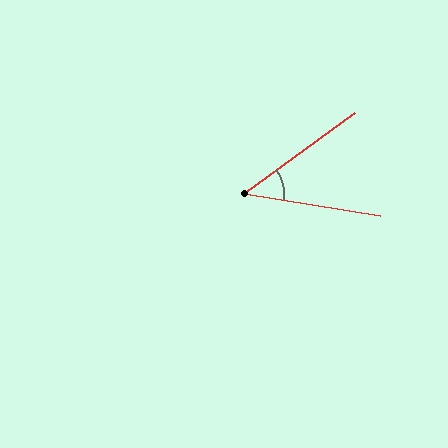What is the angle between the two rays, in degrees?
Approximately 46 degrees.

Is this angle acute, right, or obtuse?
It is acute.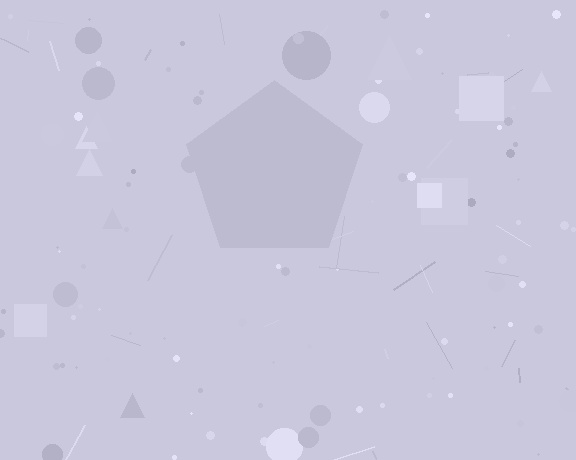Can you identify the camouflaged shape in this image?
The camouflaged shape is a pentagon.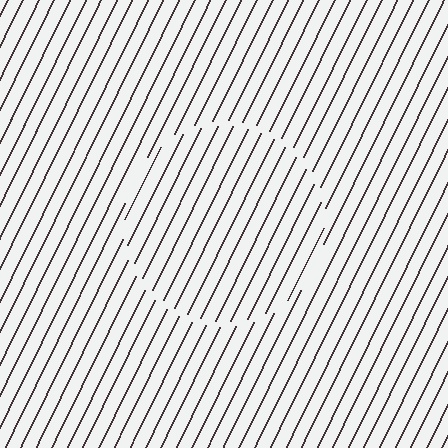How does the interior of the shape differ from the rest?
The interior of the shape contains the same grating, shifted by half a period — the contour is defined by the phase discontinuity where line-ends from the inner and outer gratings abut.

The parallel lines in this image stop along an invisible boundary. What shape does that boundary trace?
An illusory circle. The interior of the shape contains the same grating, shifted by half a period — the contour is defined by the phase discontinuity where line-ends from the inner and outer gratings abut.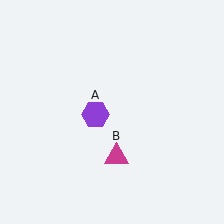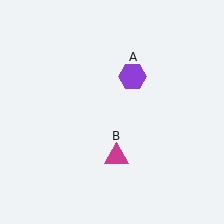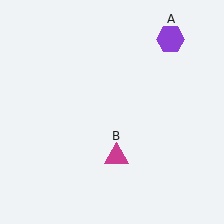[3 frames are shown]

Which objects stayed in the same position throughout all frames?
Magenta triangle (object B) remained stationary.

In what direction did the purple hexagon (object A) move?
The purple hexagon (object A) moved up and to the right.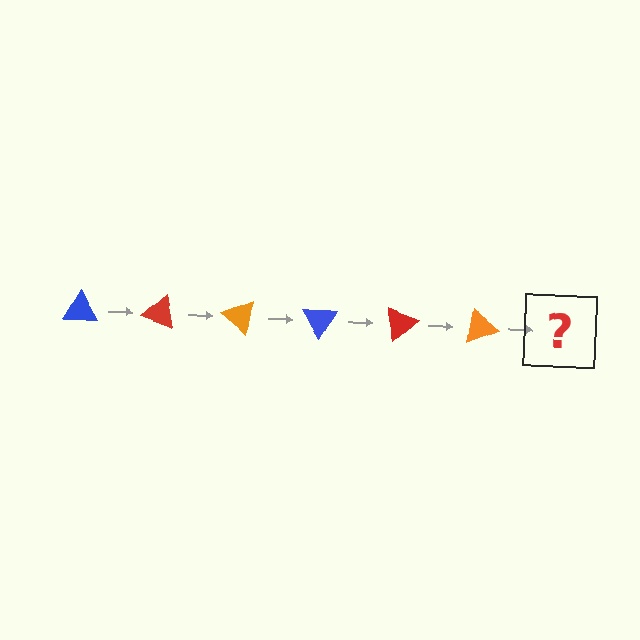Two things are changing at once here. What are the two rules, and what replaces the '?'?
The two rules are that it rotates 20 degrees each step and the color cycles through blue, red, and orange. The '?' should be a blue triangle, rotated 120 degrees from the start.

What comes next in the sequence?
The next element should be a blue triangle, rotated 120 degrees from the start.